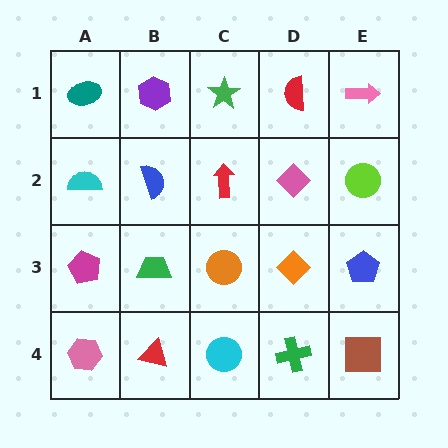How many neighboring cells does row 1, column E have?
2.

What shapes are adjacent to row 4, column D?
An orange diamond (row 3, column D), a cyan circle (row 4, column C), a brown square (row 4, column E).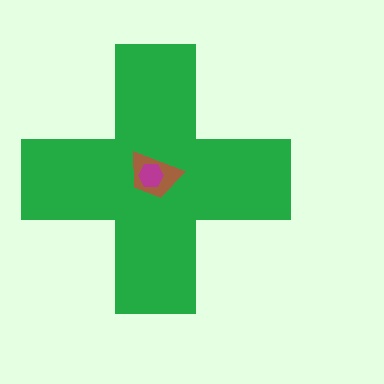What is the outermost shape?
The green cross.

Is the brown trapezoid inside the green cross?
Yes.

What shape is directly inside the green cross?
The brown trapezoid.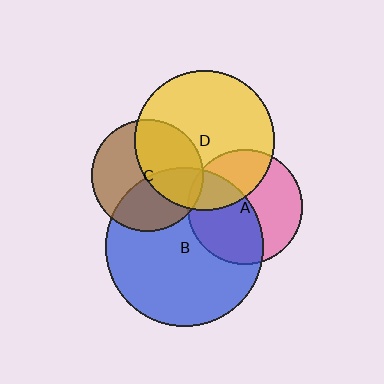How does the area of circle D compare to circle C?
Approximately 1.6 times.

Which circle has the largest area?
Circle B (blue).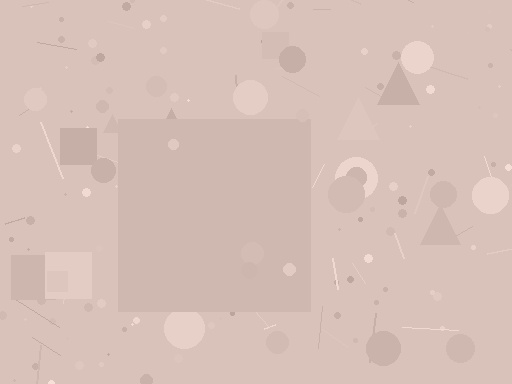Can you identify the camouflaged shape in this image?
The camouflaged shape is a square.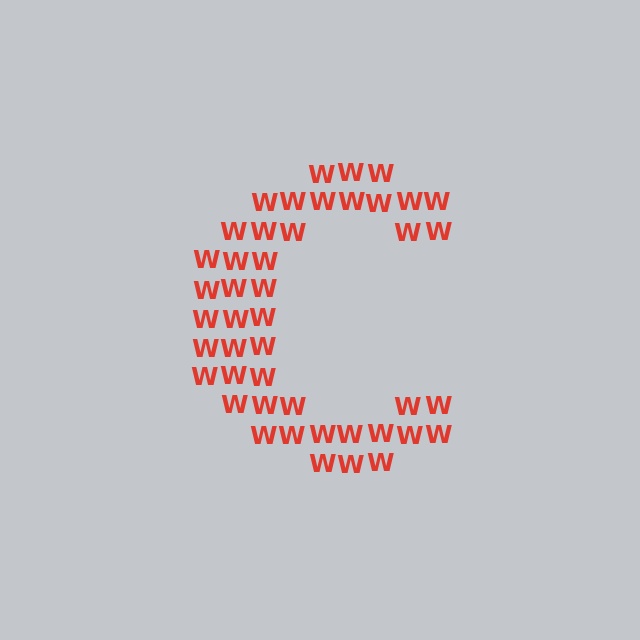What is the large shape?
The large shape is the letter C.